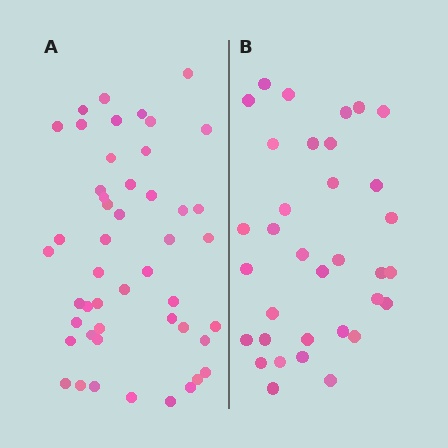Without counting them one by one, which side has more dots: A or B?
Region A (the left region) has more dots.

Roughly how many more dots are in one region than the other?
Region A has approximately 15 more dots than region B.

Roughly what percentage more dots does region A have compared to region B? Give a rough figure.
About 40% more.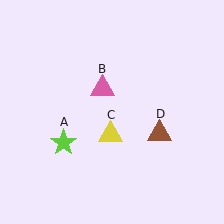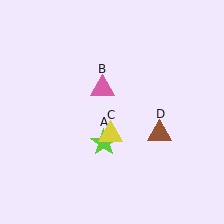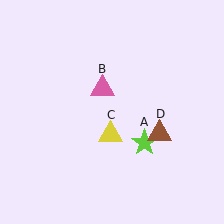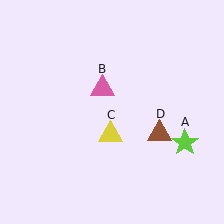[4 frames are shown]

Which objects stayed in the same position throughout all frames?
Pink triangle (object B) and yellow triangle (object C) and brown triangle (object D) remained stationary.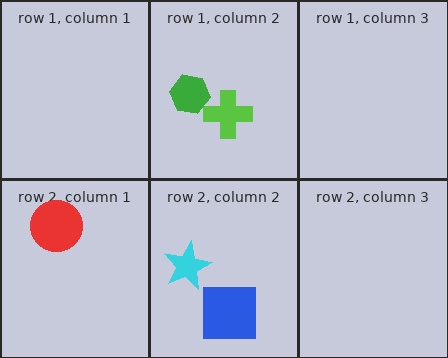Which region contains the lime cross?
The row 1, column 2 region.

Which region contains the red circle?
The row 2, column 1 region.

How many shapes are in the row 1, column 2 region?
2.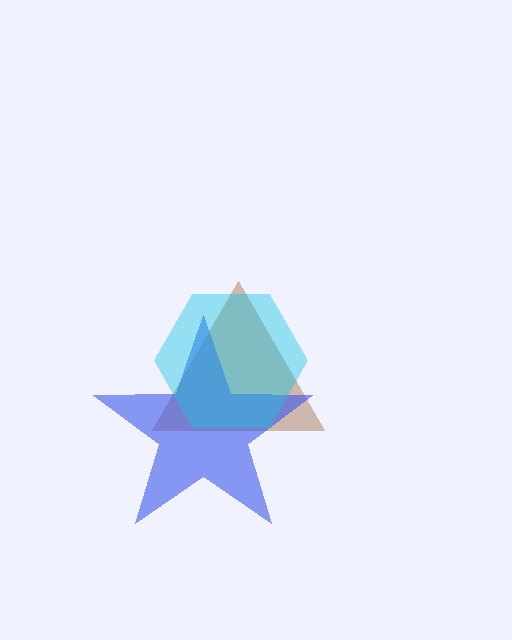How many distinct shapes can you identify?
There are 3 distinct shapes: a brown triangle, a blue star, a cyan hexagon.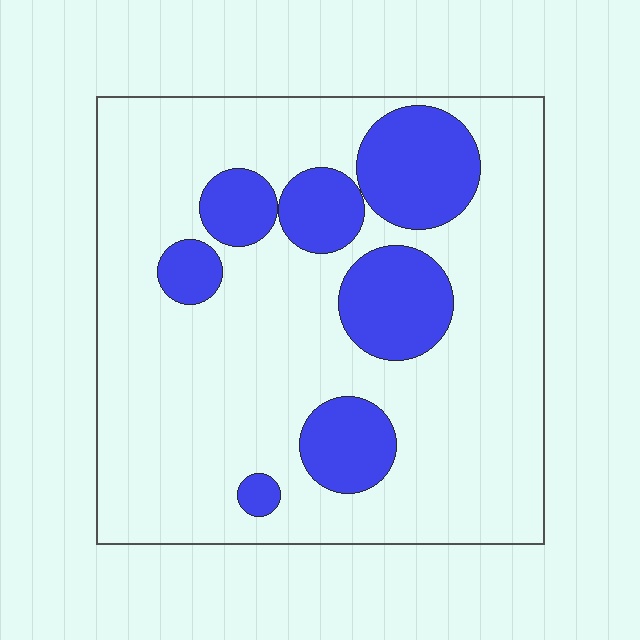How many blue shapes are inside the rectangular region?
7.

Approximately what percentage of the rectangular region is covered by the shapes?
Approximately 25%.